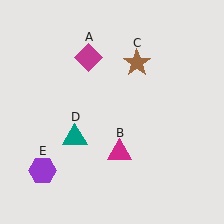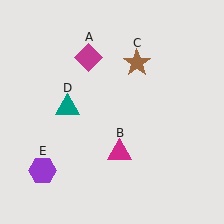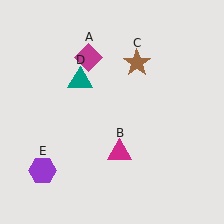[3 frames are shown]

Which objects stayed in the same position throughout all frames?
Magenta diamond (object A) and magenta triangle (object B) and brown star (object C) and purple hexagon (object E) remained stationary.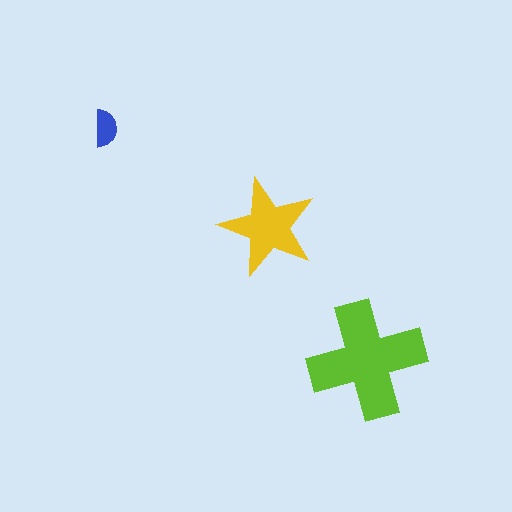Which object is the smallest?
The blue semicircle.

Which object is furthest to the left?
The blue semicircle is leftmost.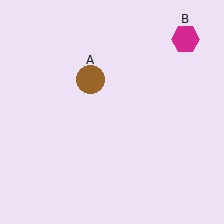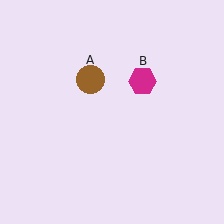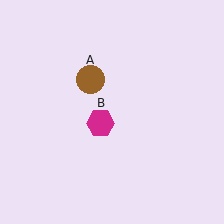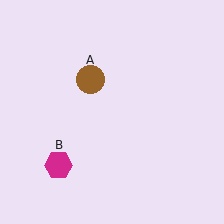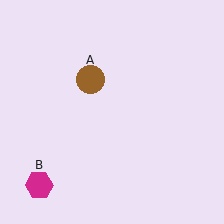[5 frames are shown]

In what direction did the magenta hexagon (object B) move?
The magenta hexagon (object B) moved down and to the left.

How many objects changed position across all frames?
1 object changed position: magenta hexagon (object B).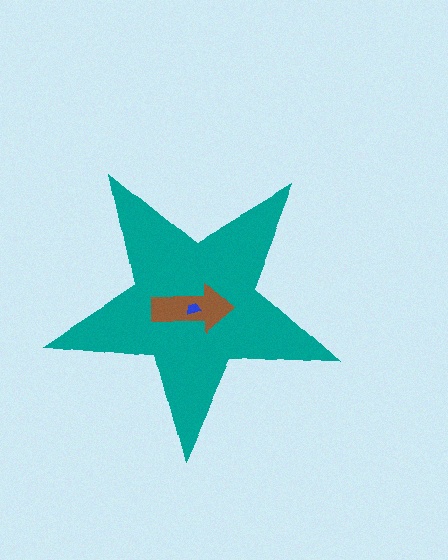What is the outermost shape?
The teal star.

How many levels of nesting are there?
3.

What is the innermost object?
The blue trapezoid.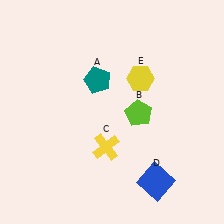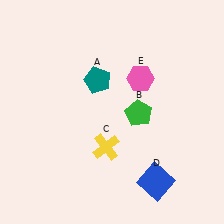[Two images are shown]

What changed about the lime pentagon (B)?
In Image 1, B is lime. In Image 2, it changed to green.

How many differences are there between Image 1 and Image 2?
There are 2 differences between the two images.